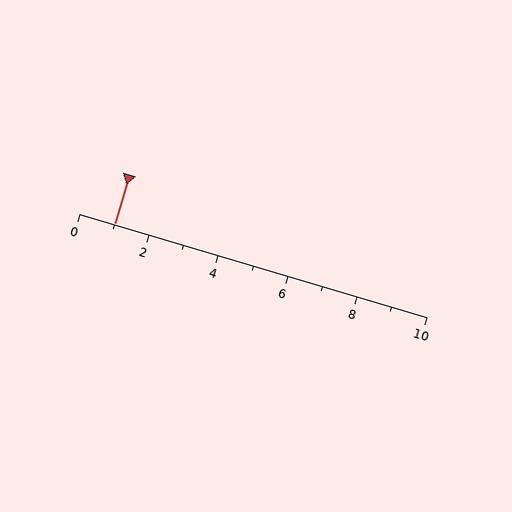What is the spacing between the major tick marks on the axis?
The major ticks are spaced 2 apart.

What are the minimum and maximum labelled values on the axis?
The axis runs from 0 to 10.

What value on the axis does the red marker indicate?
The marker indicates approximately 1.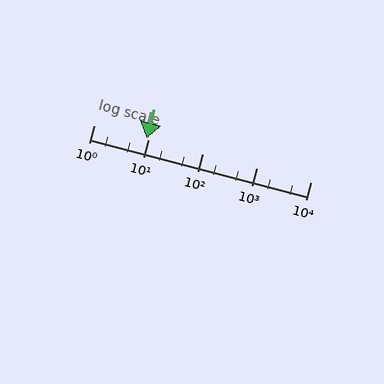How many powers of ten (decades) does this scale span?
The scale spans 4 decades, from 1 to 10000.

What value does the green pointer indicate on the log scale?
The pointer indicates approximately 9.5.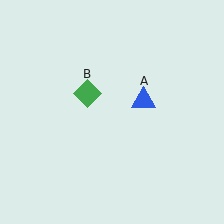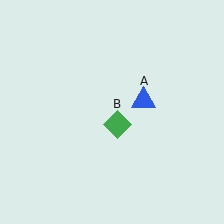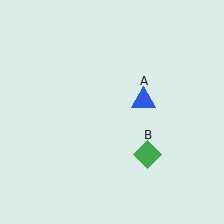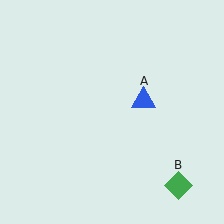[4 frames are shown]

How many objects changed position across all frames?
1 object changed position: green diamond (object B).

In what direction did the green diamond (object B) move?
The green diamond (object B) moved down and to the right.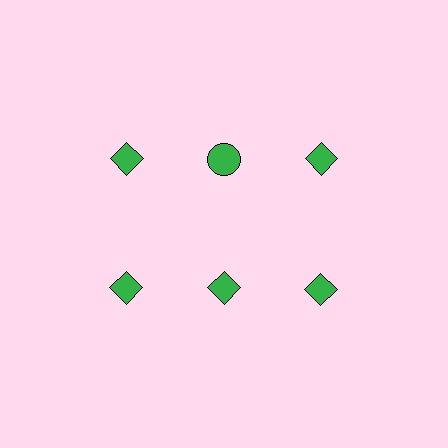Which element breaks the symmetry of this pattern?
The green circle in the top row, second from left column breaks the symmetry. All other shapes are green diamonds.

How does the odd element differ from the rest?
It has a different shape: circle instead of diamond.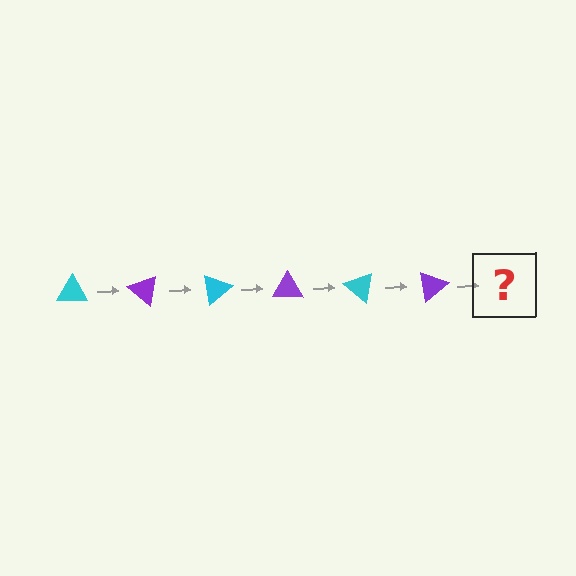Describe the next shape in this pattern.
It should be a cyan triangle, rotated 240 degrees from the start.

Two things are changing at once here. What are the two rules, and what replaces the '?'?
The two rules are that it rotates 40 degrees each step and the color cycles through cyan and purple. The '?' should be a cyan triangle, rotated 240 degrees from the start.